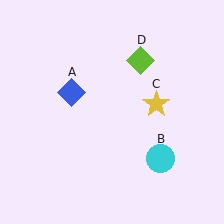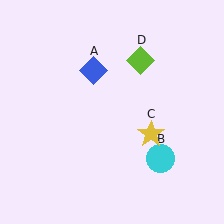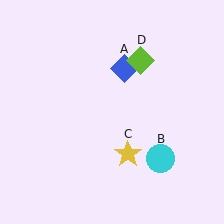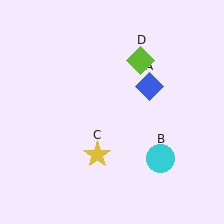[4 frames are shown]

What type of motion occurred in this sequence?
The blue diamond (object A), yellow star (object C) rotated clockwise around the center of the scene.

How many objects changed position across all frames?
2 objects changed position: blue diamond (object A), yellow star (object C).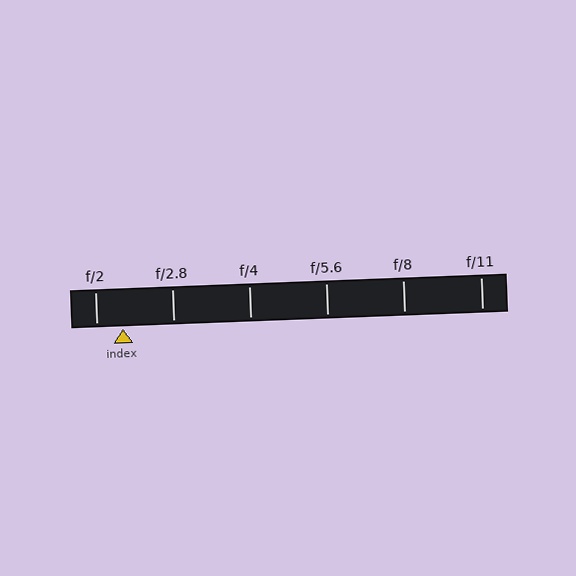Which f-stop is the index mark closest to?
The index mark is closest to f/2.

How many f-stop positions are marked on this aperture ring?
There are 6 f-stop positions marked.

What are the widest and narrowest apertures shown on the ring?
The widest aperture shown is f/2 and the narrowest is f/11.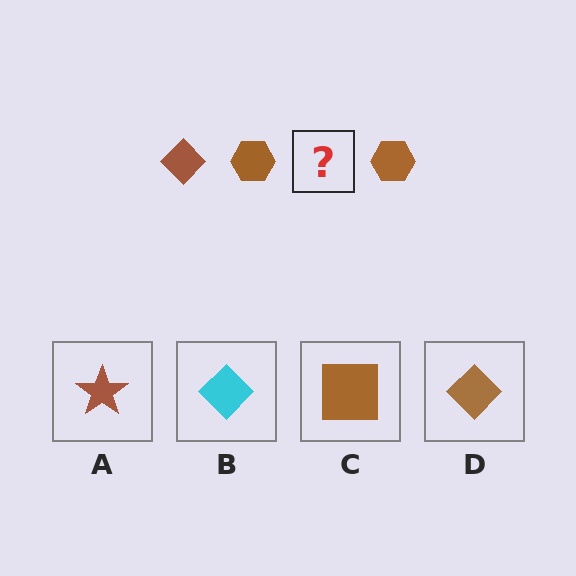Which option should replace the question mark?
Option D.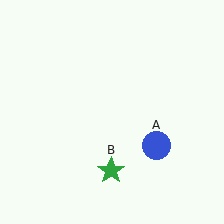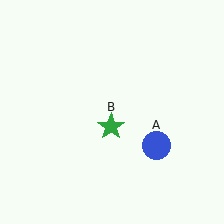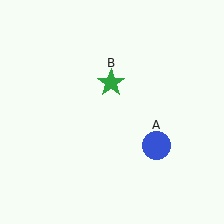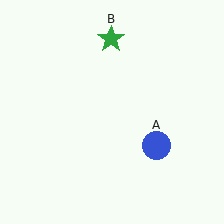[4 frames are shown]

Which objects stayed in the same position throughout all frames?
Blue circle (object A) remained stationary.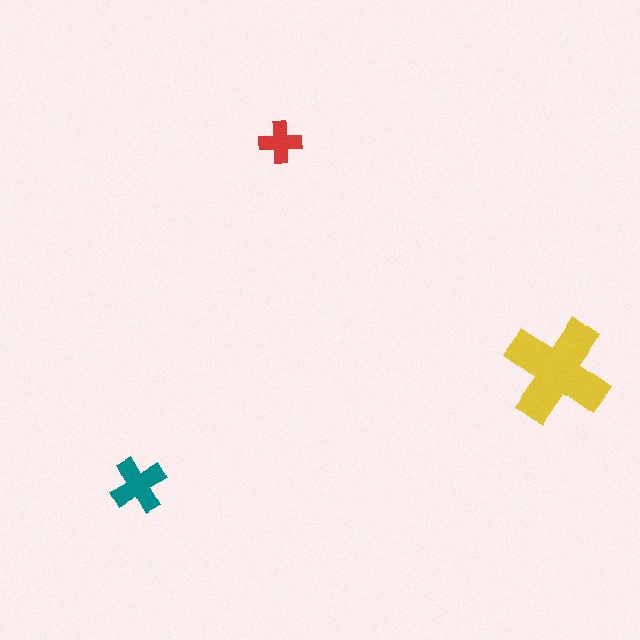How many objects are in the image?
There are 3 objects in the image.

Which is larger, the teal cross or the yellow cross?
The yellow one.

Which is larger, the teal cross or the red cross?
The teal one.